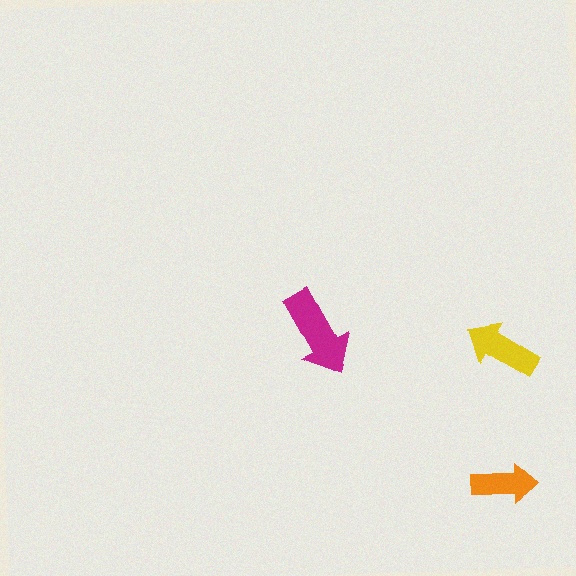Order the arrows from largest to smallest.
the magenta one, the yellow one, the orange one.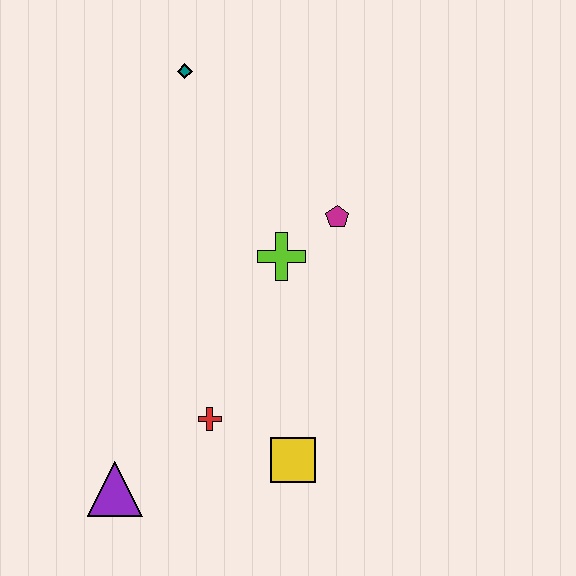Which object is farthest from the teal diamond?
The purple triangle is farthest from the teal diamond.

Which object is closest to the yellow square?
The red cross is closest to the yellow square.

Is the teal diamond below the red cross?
No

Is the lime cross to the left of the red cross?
No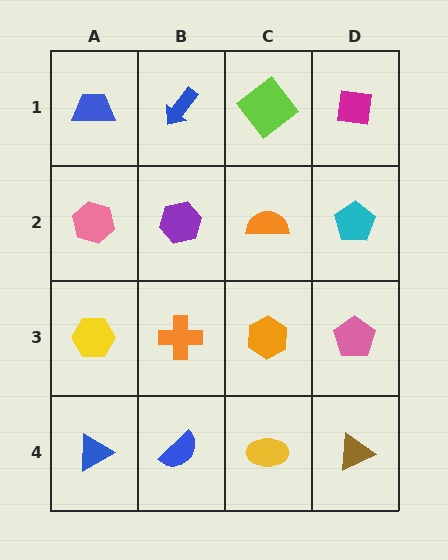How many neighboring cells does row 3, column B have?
4.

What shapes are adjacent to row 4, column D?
A pink pentagon (row 3, column D), a yellow ellipse (row 4, column C).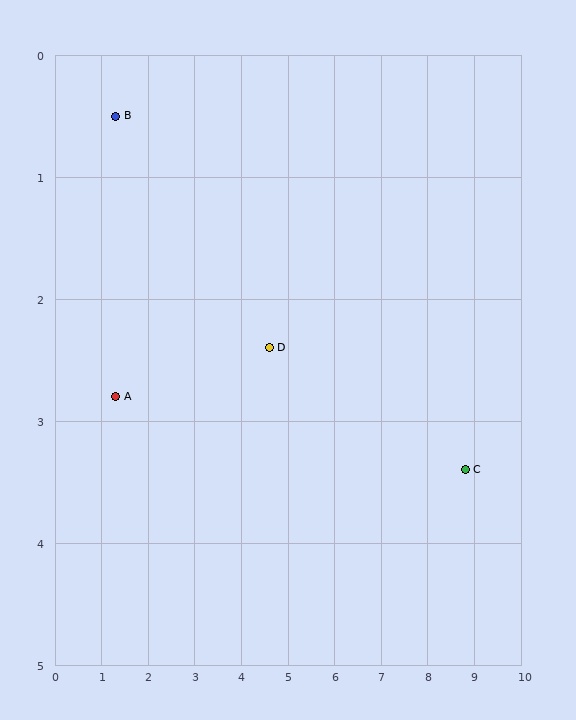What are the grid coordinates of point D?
Point D is at approximately (4.6, 2.4).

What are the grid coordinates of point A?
Point A is at approximately (1.3, 2.8).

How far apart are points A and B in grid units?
Points A and B are about 2.3 grid units apart.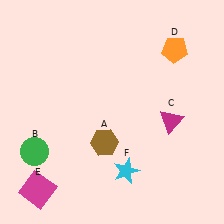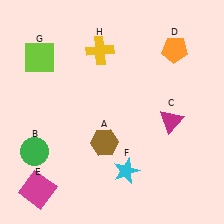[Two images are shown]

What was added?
A lime square (G), a yellow cross (H) were added in Image 2.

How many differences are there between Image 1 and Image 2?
There are 2 differences between the two images.